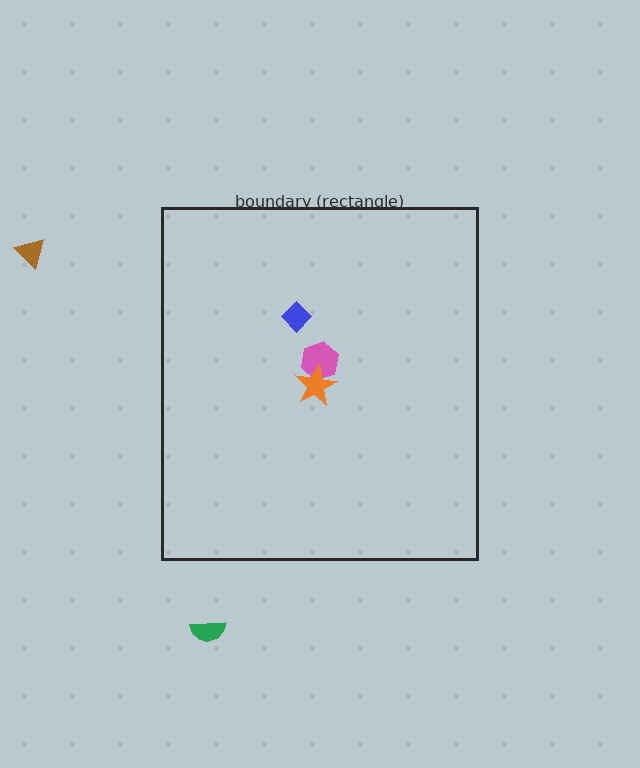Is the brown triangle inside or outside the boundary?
Outside.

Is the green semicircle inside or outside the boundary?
Outside.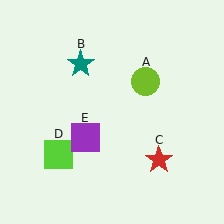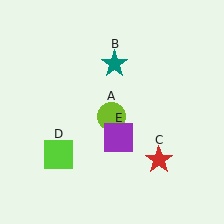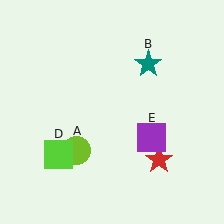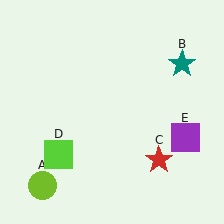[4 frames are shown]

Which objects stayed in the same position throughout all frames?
Red star (object C) and lime square (object D) remained stationary.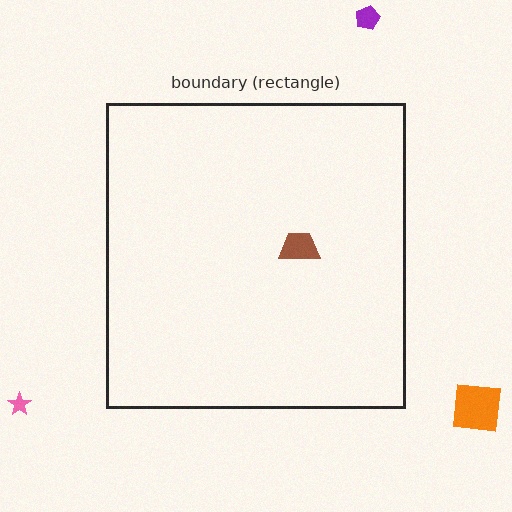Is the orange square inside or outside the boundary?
Outside.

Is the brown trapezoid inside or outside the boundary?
Inside.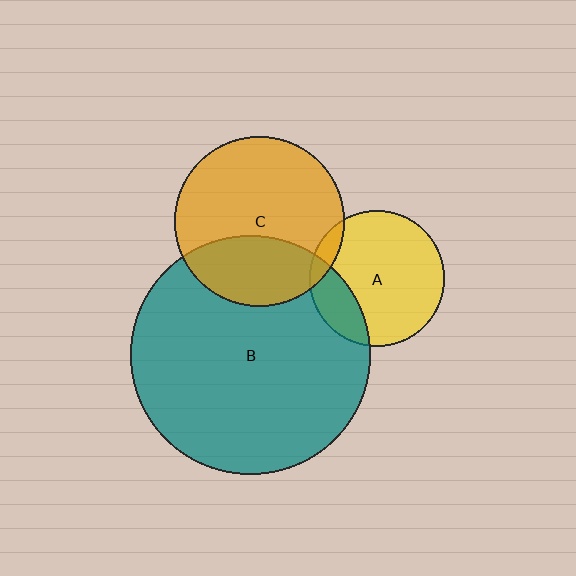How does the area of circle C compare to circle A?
Approximately 1.6 times.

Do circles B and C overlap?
Yes.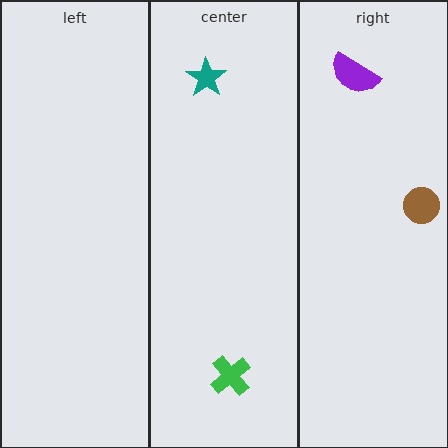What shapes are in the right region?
The purple semicircle, the brown circle.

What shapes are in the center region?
The green cross, the teal star.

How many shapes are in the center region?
2.